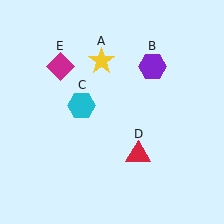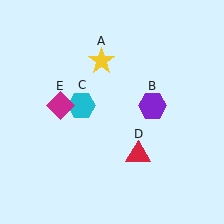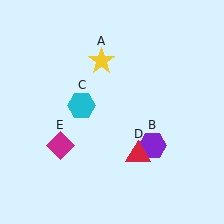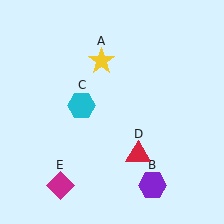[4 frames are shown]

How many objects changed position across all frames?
2 objects changed position: purple hexagon (object B), magenta diamond (object E).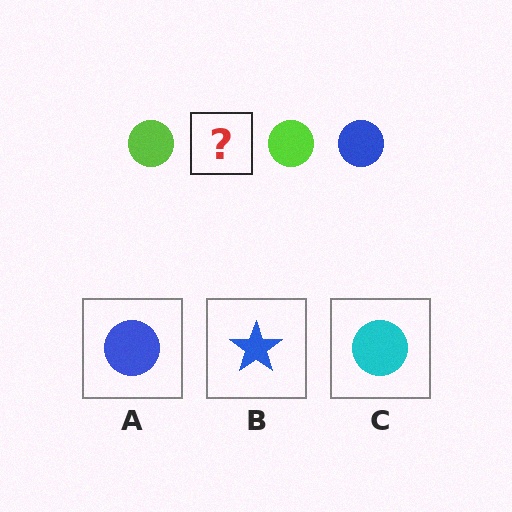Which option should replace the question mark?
Option A.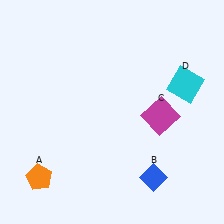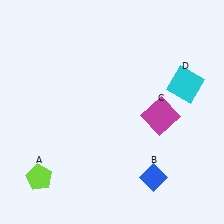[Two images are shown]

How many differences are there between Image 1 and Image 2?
There is 1 difference between the two images.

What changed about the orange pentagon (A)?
In Image 1, A is orange. In Image 2, it changed to lime.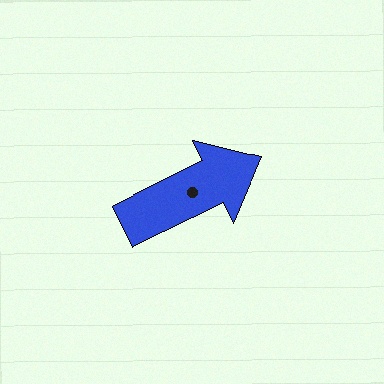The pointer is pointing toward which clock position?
Roughly 2 o'clock.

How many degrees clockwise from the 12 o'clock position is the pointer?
Approximately 64 degrees.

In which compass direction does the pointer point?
Northeast.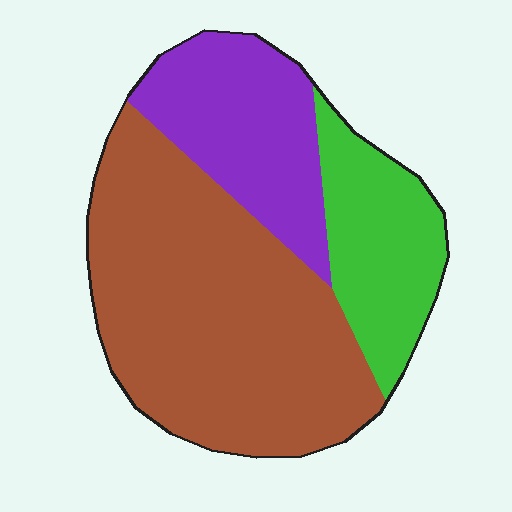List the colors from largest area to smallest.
From largest to smallest: brown, purple, green.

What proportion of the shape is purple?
Purple takes up about one quarter (1/4) of the shape.